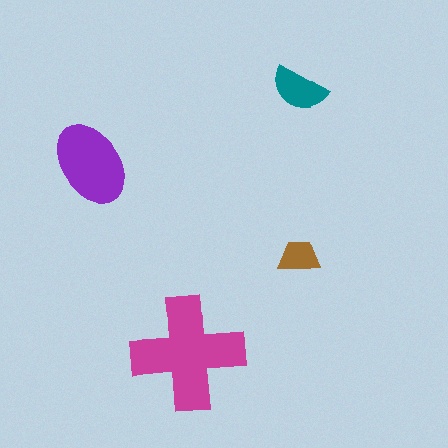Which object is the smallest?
The brown trapezoid.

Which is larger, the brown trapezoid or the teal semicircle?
The teal semicircle.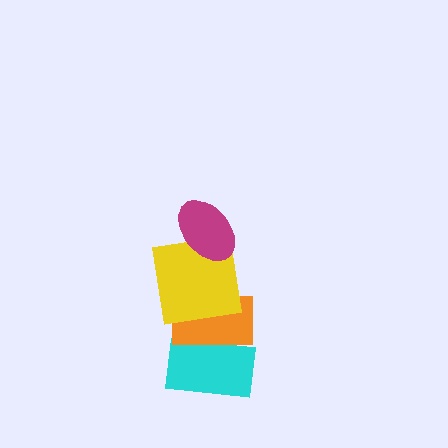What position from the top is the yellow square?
The yellow square is 2nd from the top.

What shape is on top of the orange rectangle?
The yellow square is on top of the orange rectangle.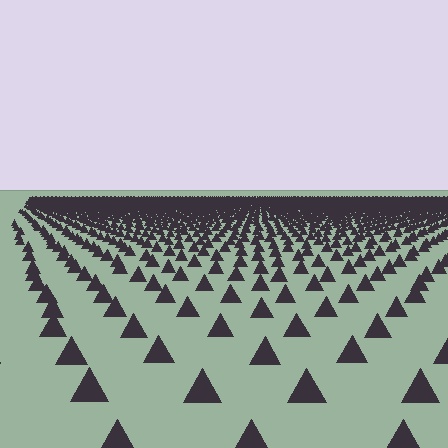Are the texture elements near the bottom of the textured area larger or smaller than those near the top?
Larger. Near the bottom, elements are closer to the viewer and appear at a bigger on-screen size.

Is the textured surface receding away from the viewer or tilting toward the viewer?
The surface is receding away from the viewer. Texture elements get smaller and denser toward the top.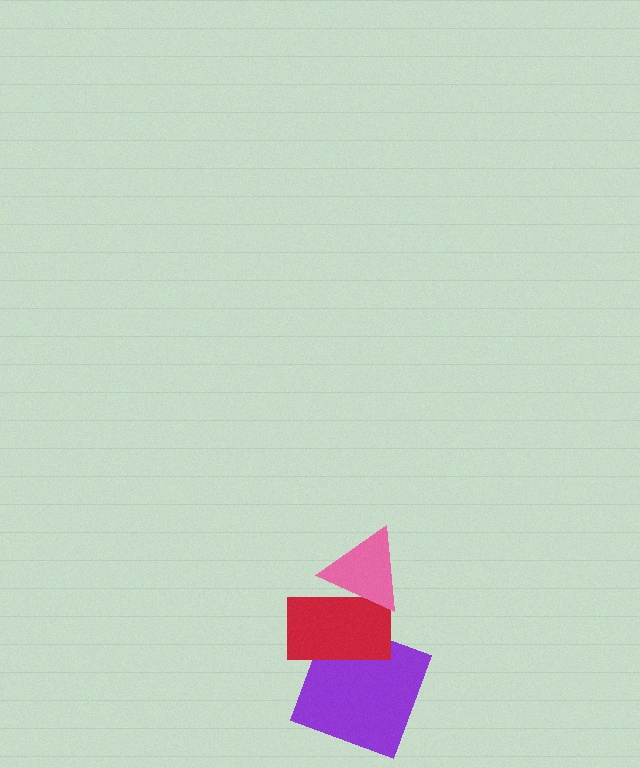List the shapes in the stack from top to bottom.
From top to bottom: the pink triangle, the red rectangle, the purple square.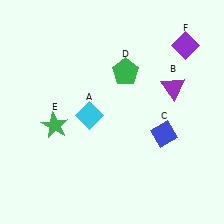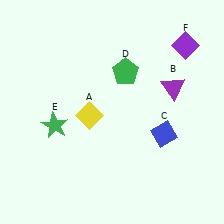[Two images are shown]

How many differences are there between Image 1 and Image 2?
There is 1 difference between the two images.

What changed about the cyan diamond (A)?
In Image 1, A is cyan. In Image 2, it changed to yellow.